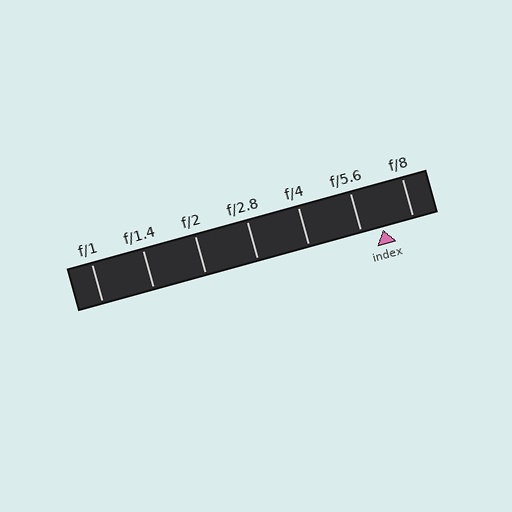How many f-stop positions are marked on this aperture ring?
There are 7 f-stop positions marked.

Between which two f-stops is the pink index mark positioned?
The index mark is between f/5.6 and f/8.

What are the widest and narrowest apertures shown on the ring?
The widest aperture shown is f/1 and the narrowest is f/8.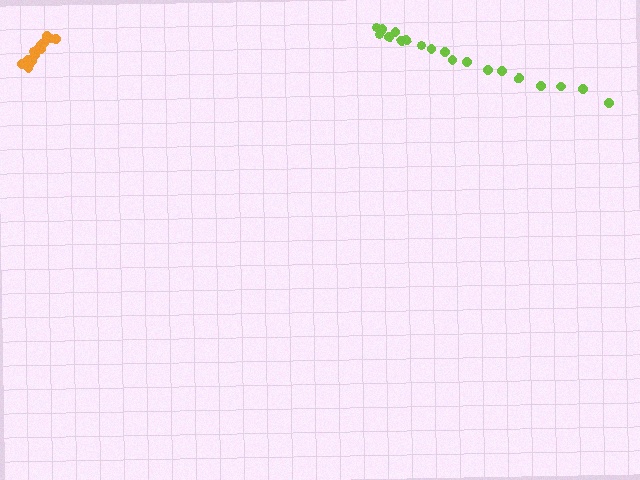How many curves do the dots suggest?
There are 2 distinct paths.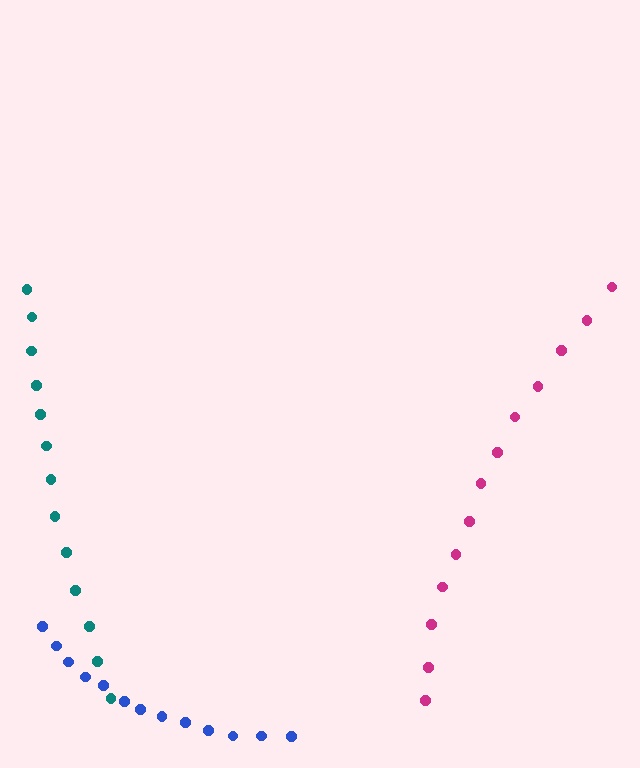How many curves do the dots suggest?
There are 3 distinct paths.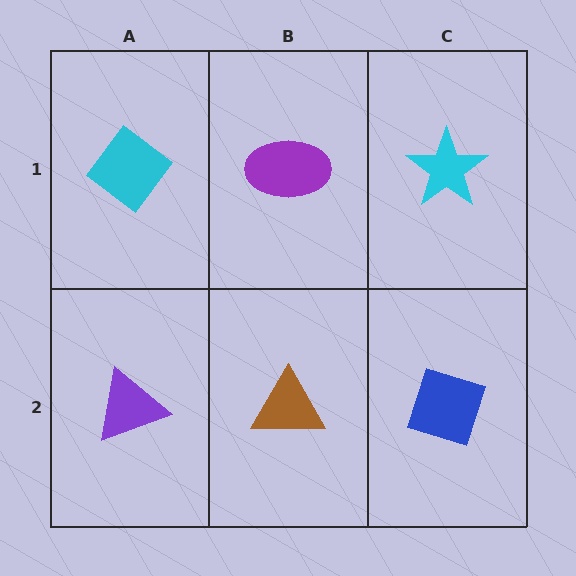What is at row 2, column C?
A blue diamond.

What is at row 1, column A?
A cyan diamond.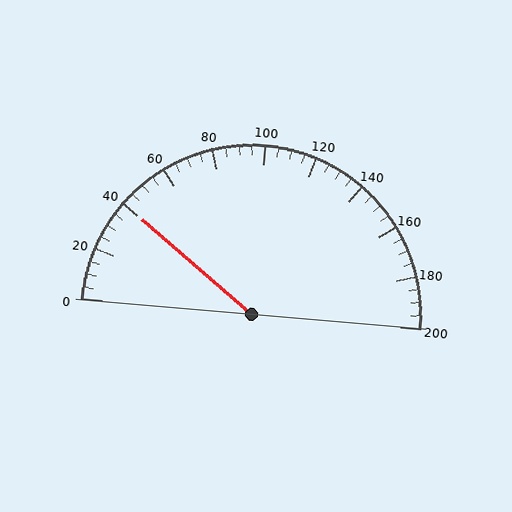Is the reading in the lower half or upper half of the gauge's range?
The reading is in the lower half of the range (0 to 200).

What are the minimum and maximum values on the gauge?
The gauge ranges from 0 to 200.